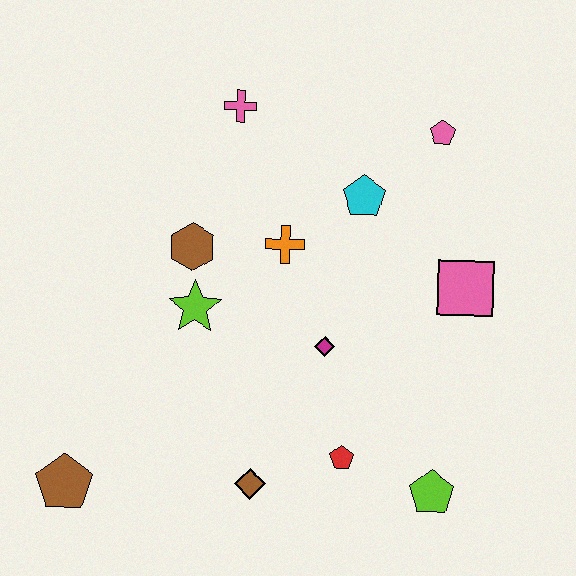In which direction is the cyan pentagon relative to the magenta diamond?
The cyan pentagon is above the magenta diamond.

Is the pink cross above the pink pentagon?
Yes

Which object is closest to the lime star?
The brown hexagon is closest to the lime star.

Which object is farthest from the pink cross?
The lime pentagon is farthest from the pink cross.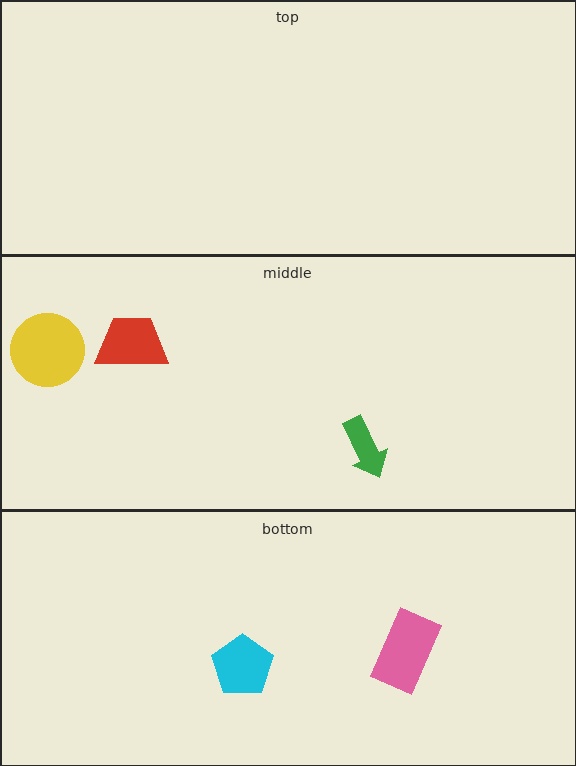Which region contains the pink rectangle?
The bottom region.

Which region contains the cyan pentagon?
The bottom region.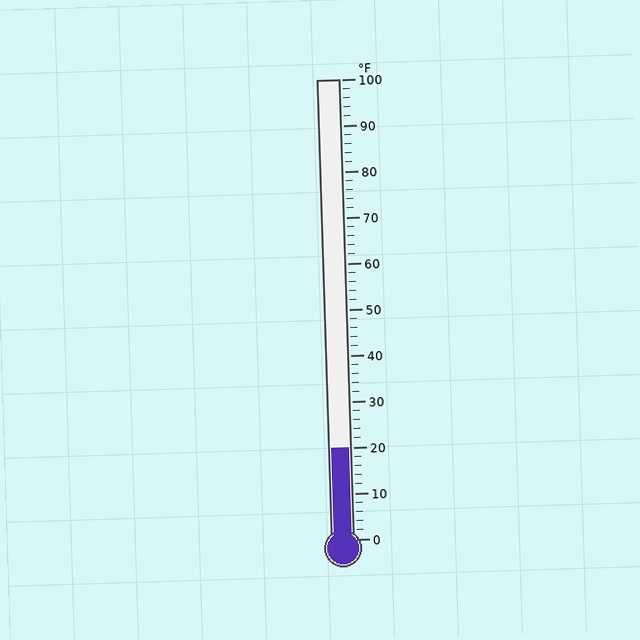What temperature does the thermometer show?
The thermometer shows approximately 20°F.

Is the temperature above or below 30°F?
The temperature is below 30°F.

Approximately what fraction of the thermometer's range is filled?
The thermometer is filled to approximately 20% of its range.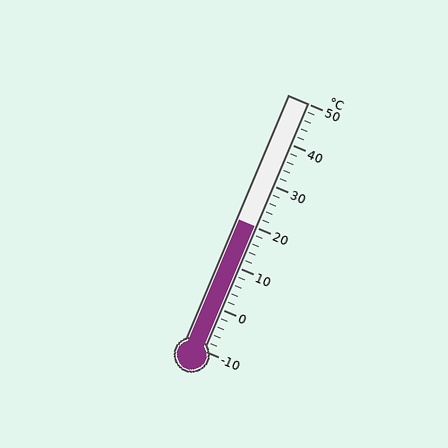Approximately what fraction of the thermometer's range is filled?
The thermometer is filled to approximately 50% of its range.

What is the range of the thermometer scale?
The thermometer scale ranges from -10°C to 50°C.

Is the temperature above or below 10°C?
The temperature is above 10°C.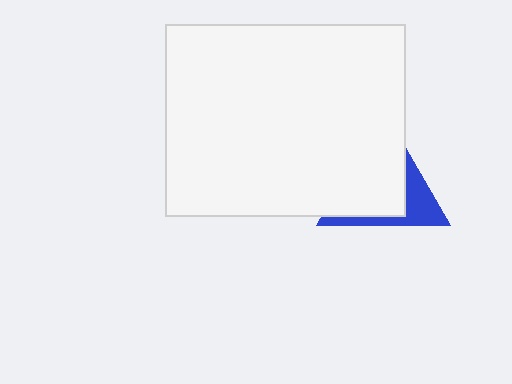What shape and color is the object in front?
The object in front is a white rectangle.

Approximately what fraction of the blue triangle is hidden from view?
Roughly 68% of the blue triangle is hidden behind the white rectangle.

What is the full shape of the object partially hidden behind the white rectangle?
The partially hidden object is a blue triangle.